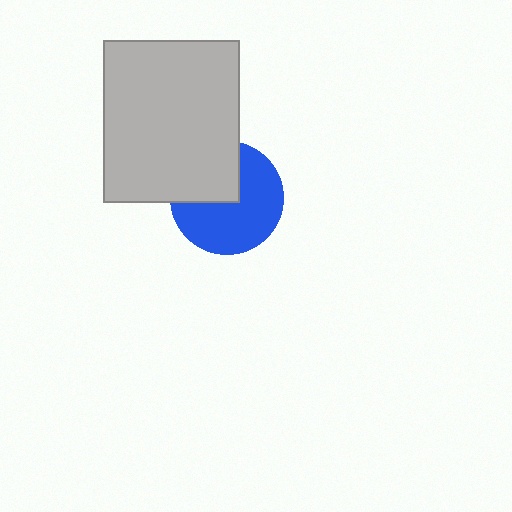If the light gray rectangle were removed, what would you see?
You would see the complete blue circle.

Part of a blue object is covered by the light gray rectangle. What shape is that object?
It is a circle.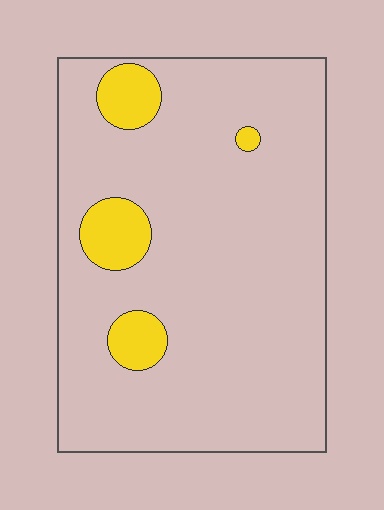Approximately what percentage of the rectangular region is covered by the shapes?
Approximately 10%.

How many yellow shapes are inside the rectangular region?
4.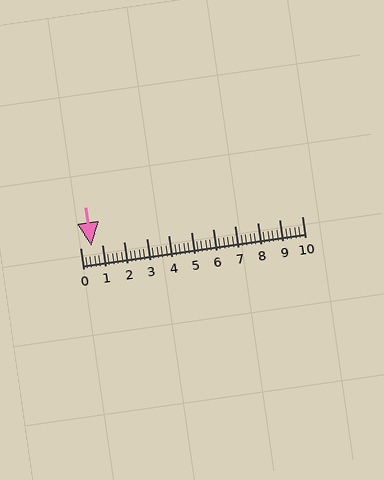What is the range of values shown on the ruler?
The ruler shows values from 0 to 10.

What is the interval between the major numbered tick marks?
The major tick marks are spaced 1 units apart.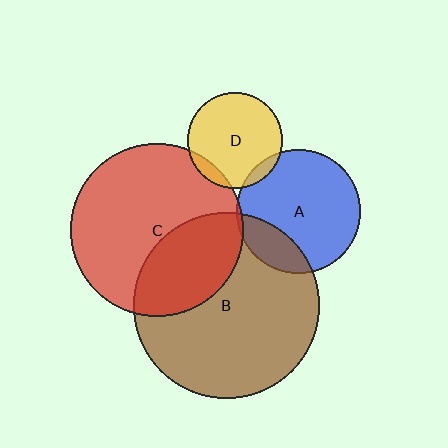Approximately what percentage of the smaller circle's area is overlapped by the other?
Approximately 20%.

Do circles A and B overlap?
Yes.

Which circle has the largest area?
Circle B (brown).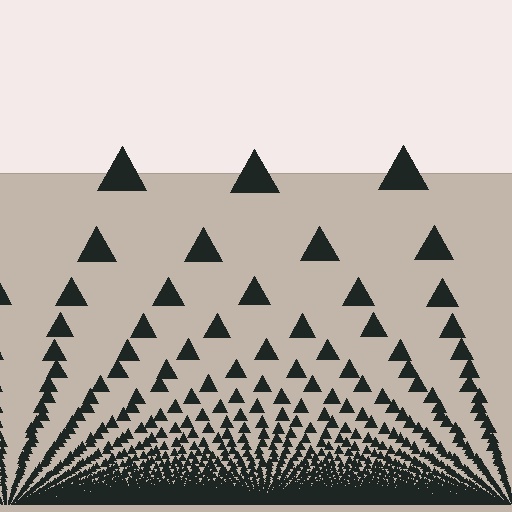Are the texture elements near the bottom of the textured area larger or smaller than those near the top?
Smaller. The gradient is inverted — elements near the bottom are smaller and denser.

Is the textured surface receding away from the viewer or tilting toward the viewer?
The surface appears to tilt toward the viewer. Texture elements get larger and sparser toward the top.